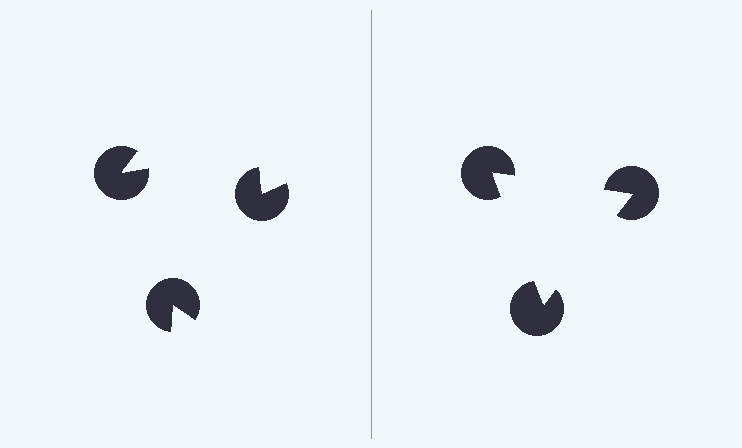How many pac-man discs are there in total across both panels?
6 — 3 on each side.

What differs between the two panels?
The pac-man discs are positioned identically on both sides; only the wedge orientations differ. On the right they align to a triangle; on the left they are misaligned.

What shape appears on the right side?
An illusory triangle.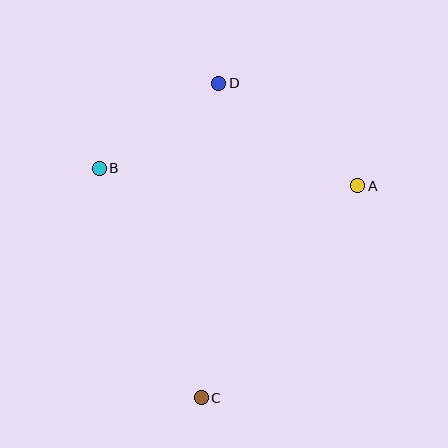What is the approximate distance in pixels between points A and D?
The distance between A and D is approximately 172 pixels.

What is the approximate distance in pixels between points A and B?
The distance between A and B is approximately 259 pixels.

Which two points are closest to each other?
Points B and D are closest to each other.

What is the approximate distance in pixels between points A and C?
The distance between A and C is approximately 264 pixels.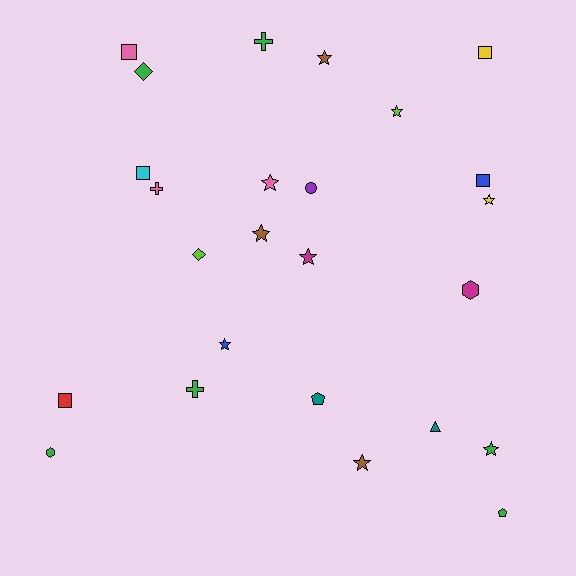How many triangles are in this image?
There is 1 triangle.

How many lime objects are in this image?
There are 2 lime objects.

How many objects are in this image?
There are 25 objects.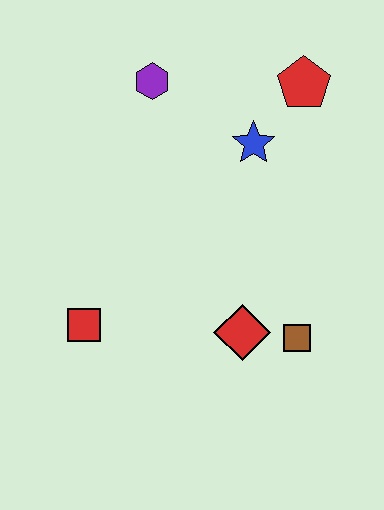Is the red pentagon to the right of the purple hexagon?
Yes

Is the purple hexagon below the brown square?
No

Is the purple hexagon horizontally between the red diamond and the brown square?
No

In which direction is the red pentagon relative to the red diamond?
The red pentagon is above the red diamond.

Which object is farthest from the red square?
The red pentagon is farthest from the red square.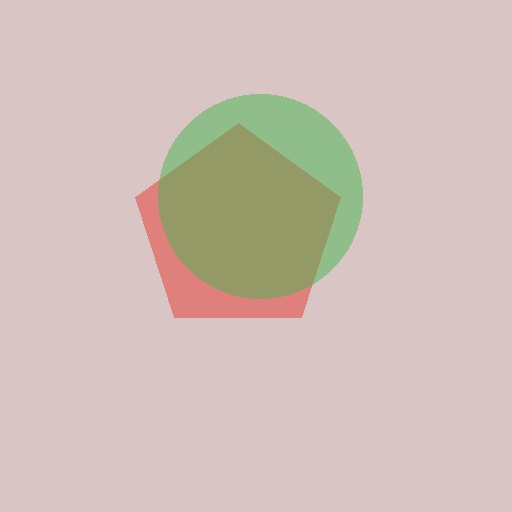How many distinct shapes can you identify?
There are 2 distinct shapes: a red pentagon, a green circle.